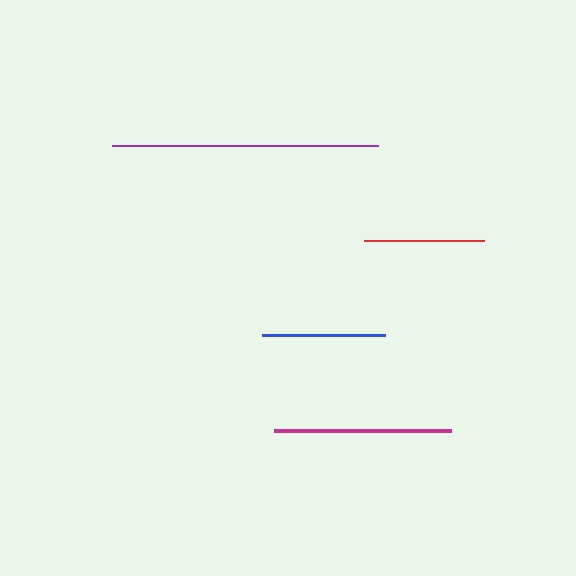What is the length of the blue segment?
The blue segment is approximately 124 pixels long.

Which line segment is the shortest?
The red line is the shortest at approximately 120 pixels.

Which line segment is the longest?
The purple line is the longest at approximately 266 pixels.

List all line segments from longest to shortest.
From longest to shortest: purple, magenta, blue, red.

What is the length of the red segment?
The red segment is approximately 120 pixels long.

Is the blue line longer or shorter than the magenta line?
The magenta line is longer than the blue line.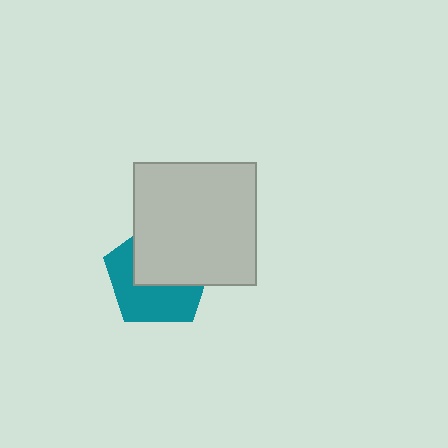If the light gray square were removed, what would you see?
You would see the complete teal pentagon.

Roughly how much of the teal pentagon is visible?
About half of it is visible (roughly 50%).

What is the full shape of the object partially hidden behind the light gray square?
The partially hidden object is a teal pentagon.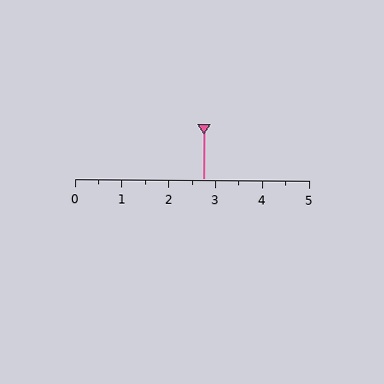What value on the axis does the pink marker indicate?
The marker indicates approximately 2.8.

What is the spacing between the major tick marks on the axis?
The major ticks are spaced 1 apart.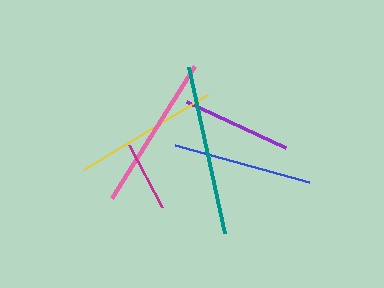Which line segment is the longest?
The teal line is the longest at approximately 170 pixels.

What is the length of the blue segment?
The blue segment is approximately 139 pixels long.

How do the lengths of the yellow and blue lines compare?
The yellow and blue lines are approximately the same length.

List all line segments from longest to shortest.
From longest to shortest: teal, pink, yellow, blue, purple, magenta.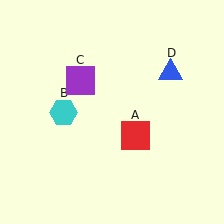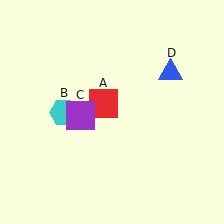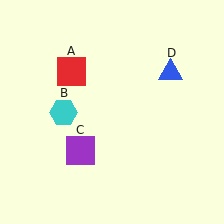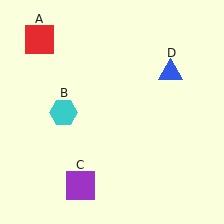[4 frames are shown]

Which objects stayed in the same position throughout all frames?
Cyan hexagon (object B) and blue triangle (object D) remained stationary.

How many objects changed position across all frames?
2 objects changed position: red square (object A), purple square (object C).